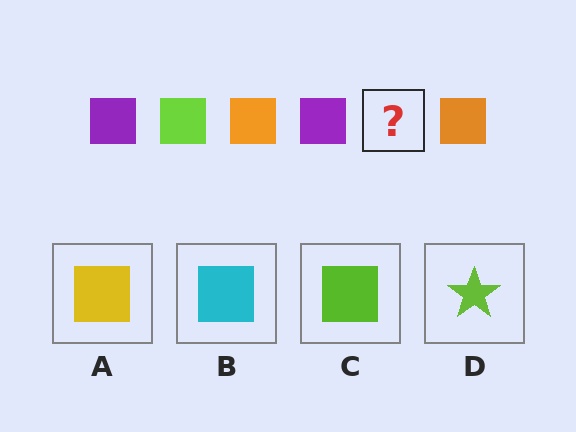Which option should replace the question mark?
Option C.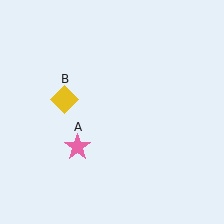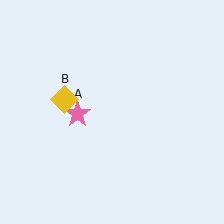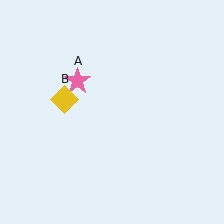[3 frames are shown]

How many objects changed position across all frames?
1 object changed position: pink star (object A).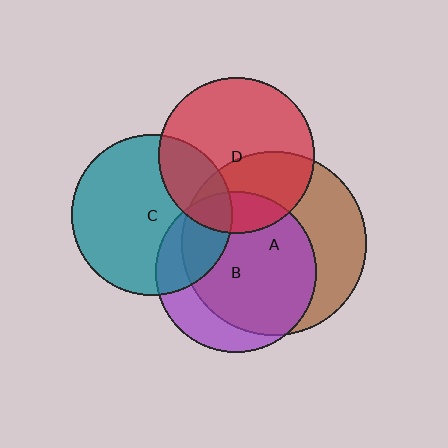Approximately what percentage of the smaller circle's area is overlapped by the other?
Approximately 15%.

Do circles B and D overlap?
Yes.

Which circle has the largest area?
Circle A (brown).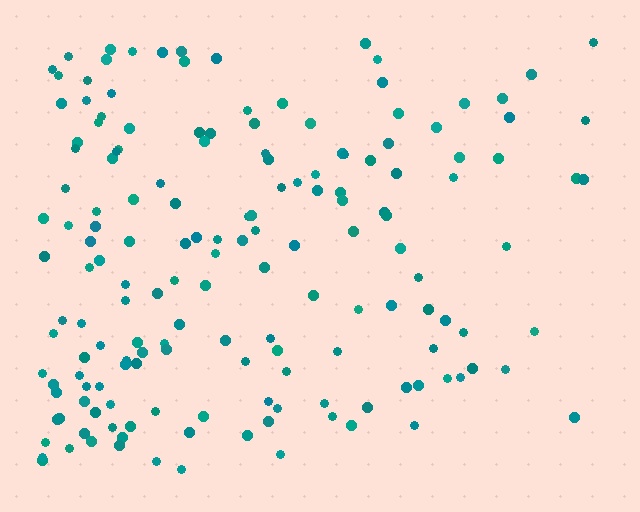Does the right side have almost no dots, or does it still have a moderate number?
Still a moderate number, just noticeably fewer than the left.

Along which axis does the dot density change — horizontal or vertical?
Horizontal.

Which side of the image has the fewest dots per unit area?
The right.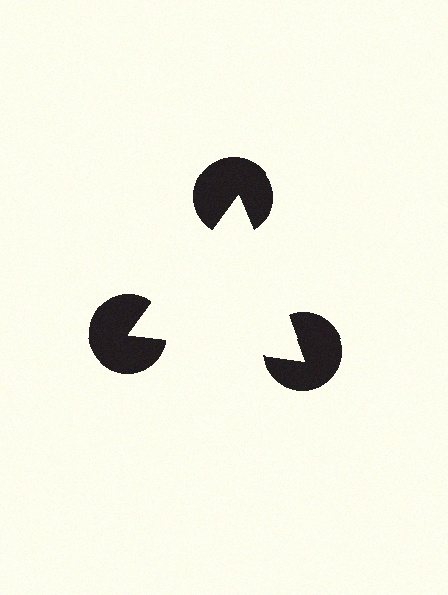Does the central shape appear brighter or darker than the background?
It typically appears slightly brighter than the background, even though no actual brightness change is drawn.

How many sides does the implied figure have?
3 sides.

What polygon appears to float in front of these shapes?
An illusory triangle — its edges are inferred from the aligned wedge cuts in the pac-man discs, not physically drawn.